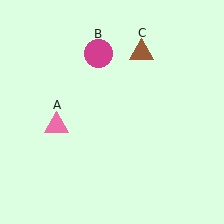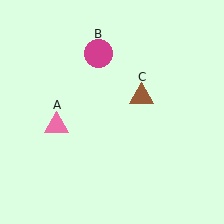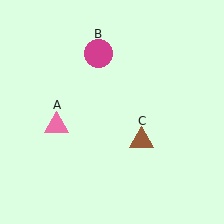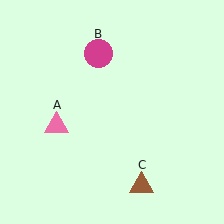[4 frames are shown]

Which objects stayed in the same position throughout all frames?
Pink triangle (object A) and magenta circle (object B) remained stationary.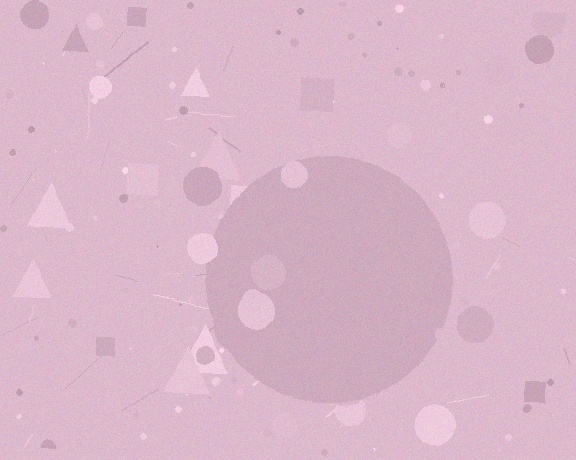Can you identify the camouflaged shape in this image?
The camouflaged shape is a circle.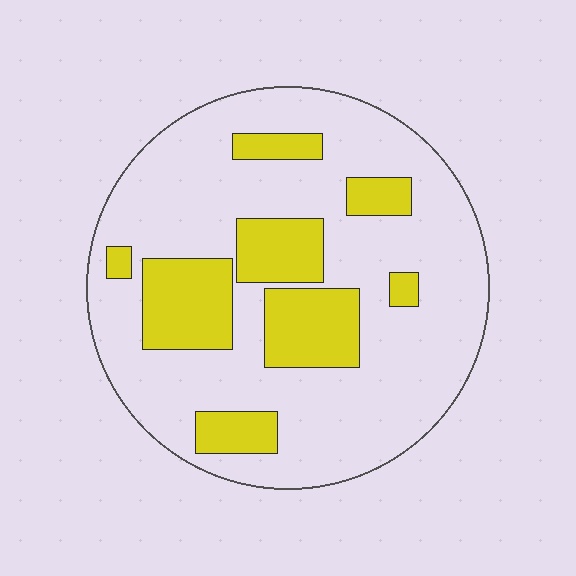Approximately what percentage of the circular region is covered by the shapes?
Approximately 25%.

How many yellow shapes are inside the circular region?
8.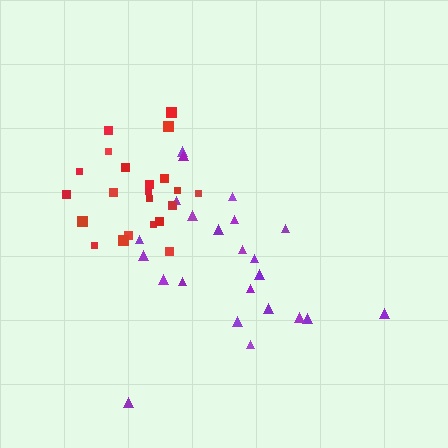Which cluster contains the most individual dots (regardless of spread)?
Purple (23).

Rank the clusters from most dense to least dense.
red, purple.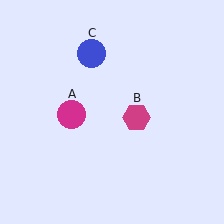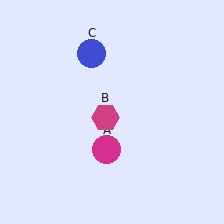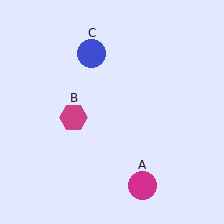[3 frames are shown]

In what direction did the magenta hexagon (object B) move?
The magenta hexagon (object B) moved left.